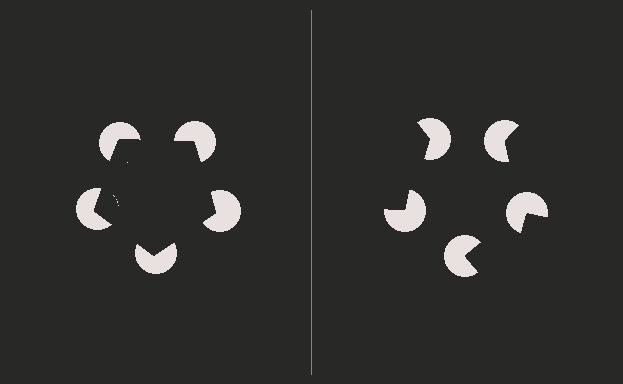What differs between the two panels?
The pac-man discs are positioned identically on both sides; only the wedge orientations differ. On the left they align to a pentagon; on the right they are misaligned.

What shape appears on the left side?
An illusory pentagon.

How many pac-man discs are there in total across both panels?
10 — 5 on each side.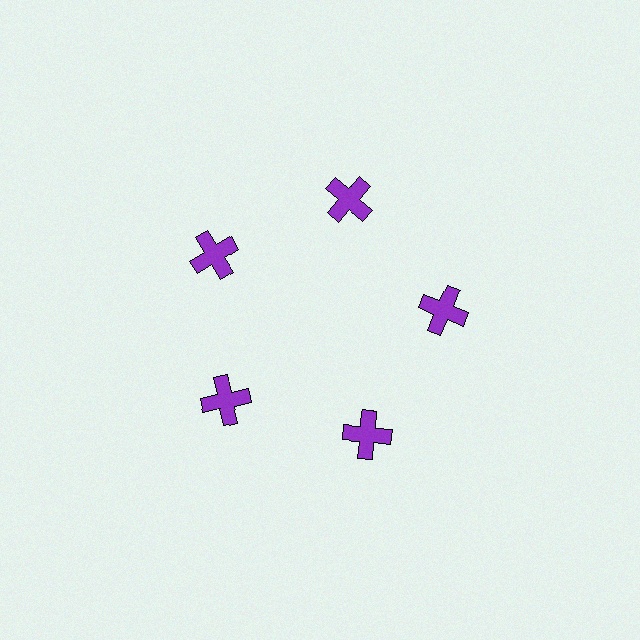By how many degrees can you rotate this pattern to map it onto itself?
The pattern maps onto itself every 72 degrees of rotation.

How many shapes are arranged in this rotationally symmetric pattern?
There are 5 shapes, arranged in 5 groups of 1.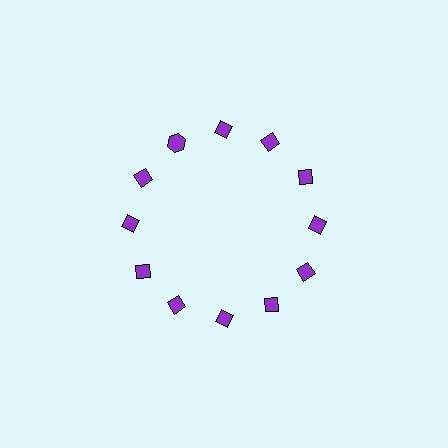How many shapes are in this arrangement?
There are 12 shapes arranged in a ring pattern.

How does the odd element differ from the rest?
It has a different shape: hexagon instead of diamond.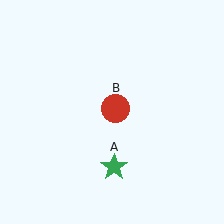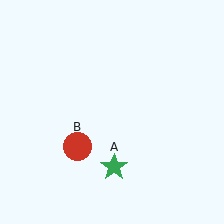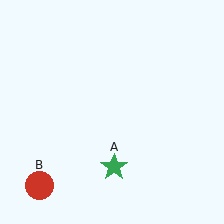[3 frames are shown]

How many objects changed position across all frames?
1 object changed position: red circle (object B).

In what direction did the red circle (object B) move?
The red circle (object B) moved down and to the left.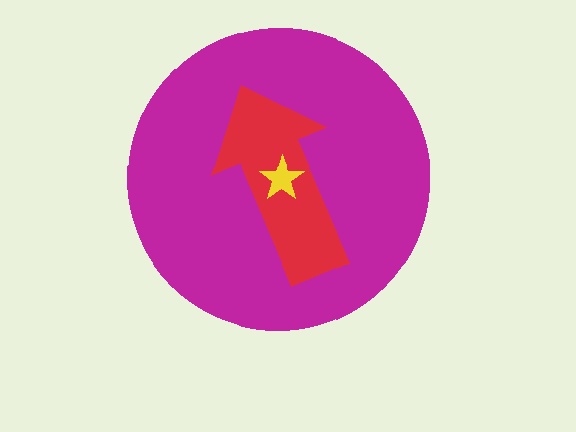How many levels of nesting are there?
3.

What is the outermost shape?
The magenta circle.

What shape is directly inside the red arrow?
The yellow star.